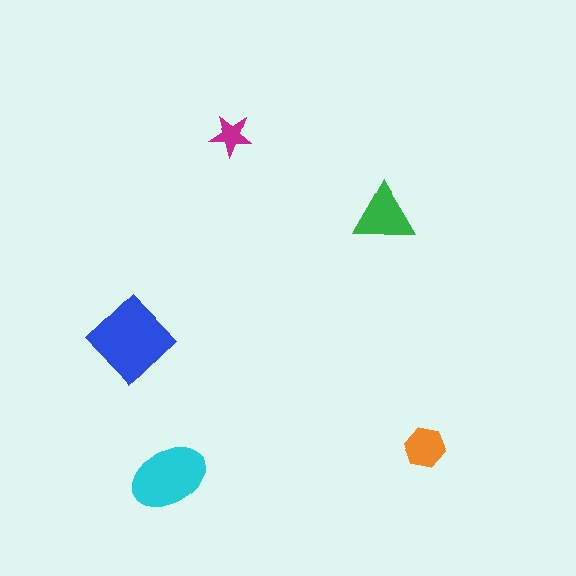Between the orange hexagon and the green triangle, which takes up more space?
The green triangle.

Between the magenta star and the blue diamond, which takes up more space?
The blue diamond.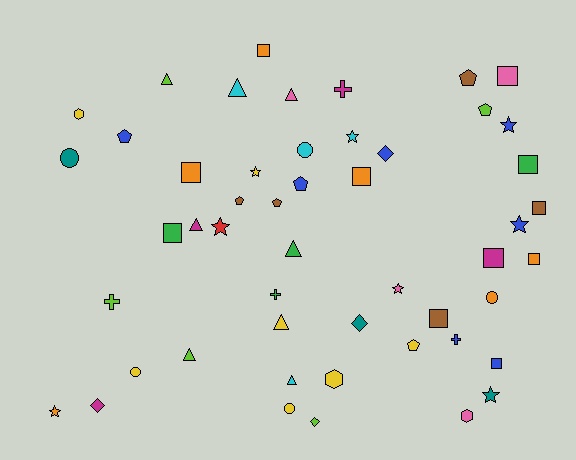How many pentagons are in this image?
There are 7 pentagons.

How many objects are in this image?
There are 50 objects.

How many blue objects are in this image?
There are 7 blue objects.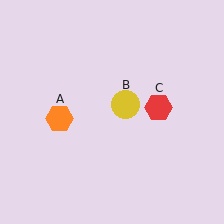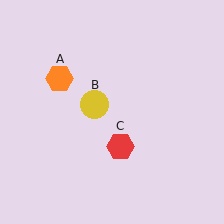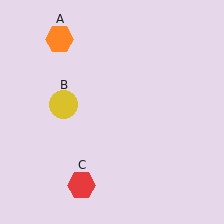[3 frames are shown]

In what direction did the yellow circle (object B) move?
The yellow circle (object B) moved left.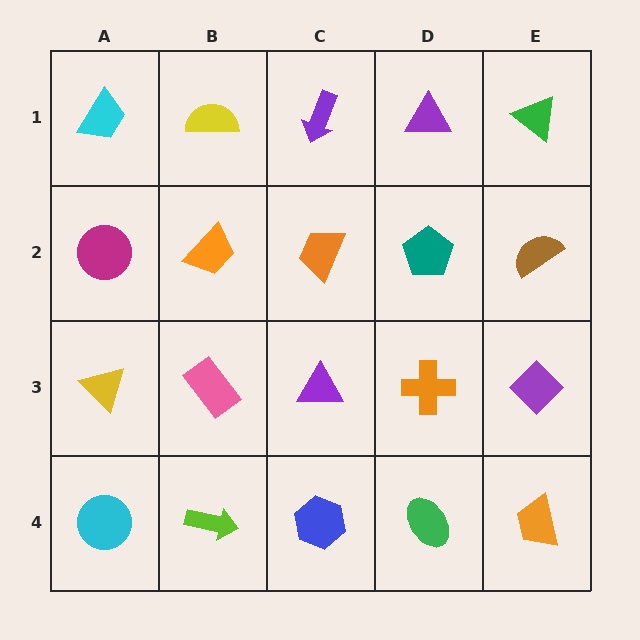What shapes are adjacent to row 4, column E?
A purple diamond (row 3, column E), a green ellipse (row 4, column D).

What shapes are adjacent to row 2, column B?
A yellow semicircle (row 1, column B), a pink rectangle (row 3, column B), a magenta circle (row 2, column A), an orange trapezoid (row 2, column C).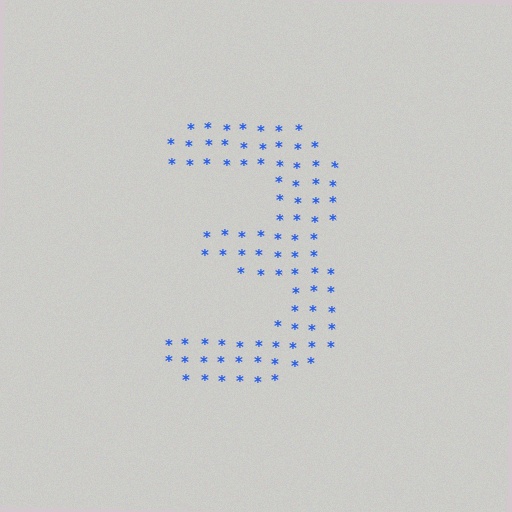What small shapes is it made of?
It is made of small asterisks.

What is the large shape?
The large shape is the digit 3.